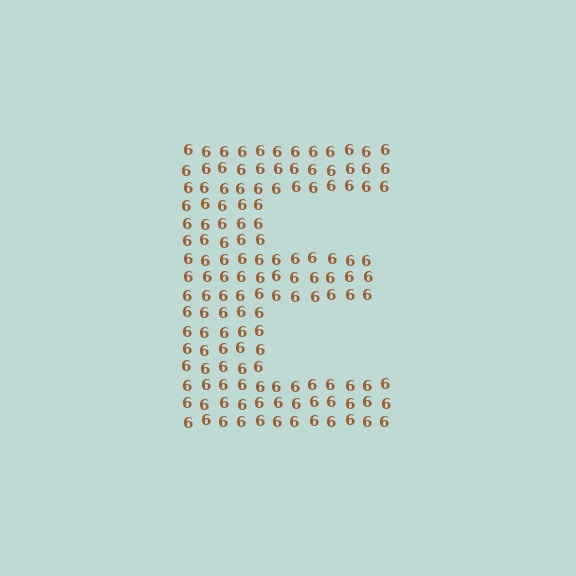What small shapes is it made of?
It is made of small digit 6's.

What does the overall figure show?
The overall figure shows the letter E.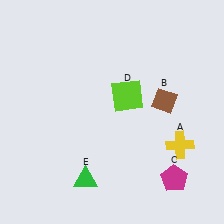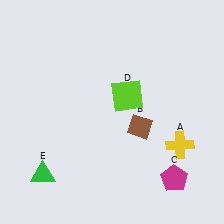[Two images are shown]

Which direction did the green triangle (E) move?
The green triangle (E) moved left.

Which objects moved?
The objects that moved are: the brown diamond (B), the green triangle (E).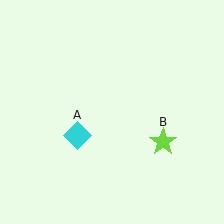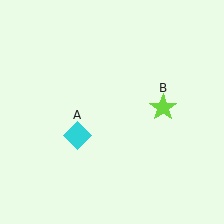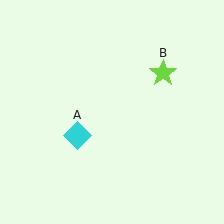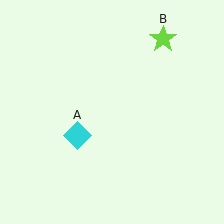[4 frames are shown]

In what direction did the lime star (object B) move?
The lime star (object B) moved up.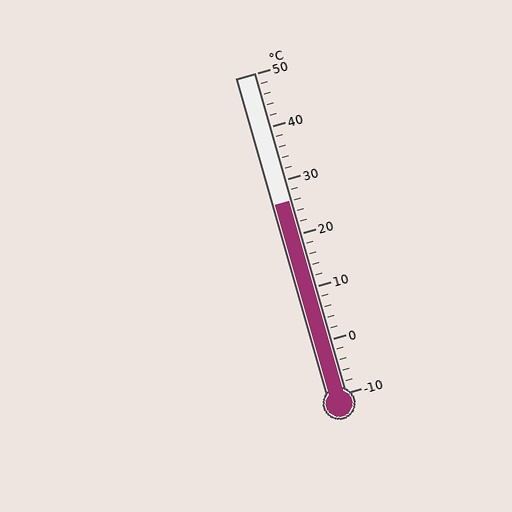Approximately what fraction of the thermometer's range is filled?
The thermometer is filled to approximately 60% of its range.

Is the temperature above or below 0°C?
The temperature is above 0°C.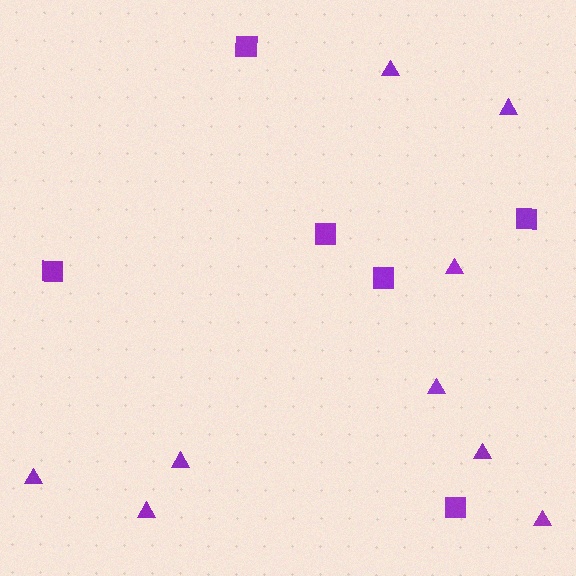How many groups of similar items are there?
There are 2 groups: one group of squares (6) and one group of triangles (9).